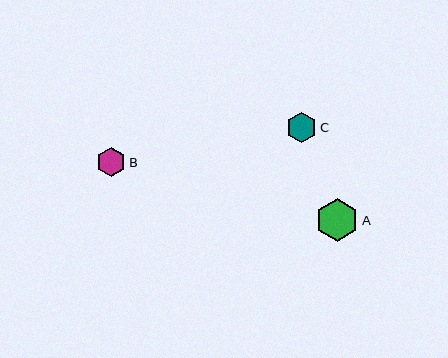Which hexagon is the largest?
Hexagon A is the largest with a size of approximately 43 pixels.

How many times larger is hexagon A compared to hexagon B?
Hexagon A is approximately 1.5 times the size of hexagon B.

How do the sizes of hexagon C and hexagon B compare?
Hexagon C and hexagon B are approximately the same size.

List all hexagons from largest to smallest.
From largest to smallest: A, C, B.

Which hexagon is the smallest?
Hexagon B is the smallest with a size of approximately 29 pixels.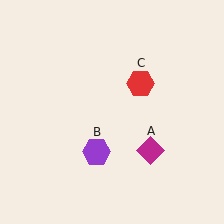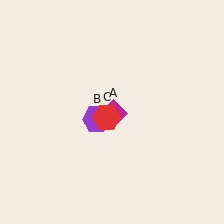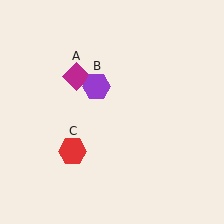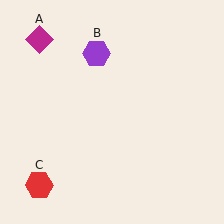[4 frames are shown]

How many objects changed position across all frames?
3 objects changed position: magenta diamond (object A), purple hexagon (object B), red hexagon (object C).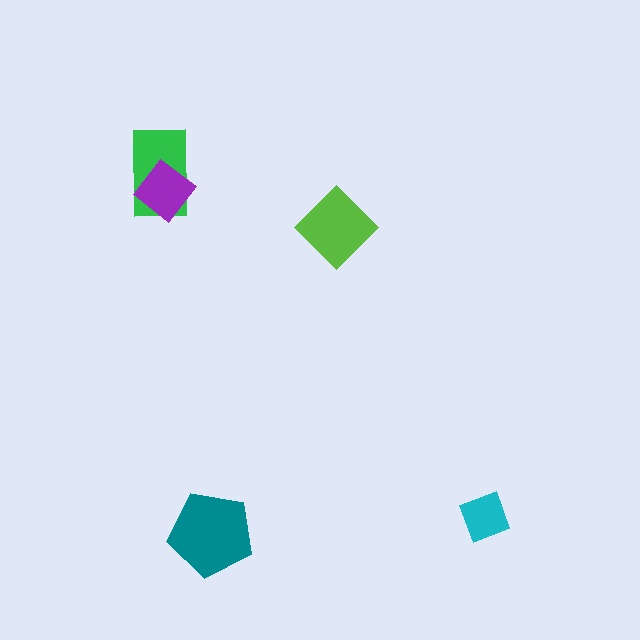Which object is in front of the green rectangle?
The purple diamond is in front of the green rectangle.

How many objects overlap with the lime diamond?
0 objects overlap with the lime diamond.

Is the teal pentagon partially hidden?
No, no other shape covers it.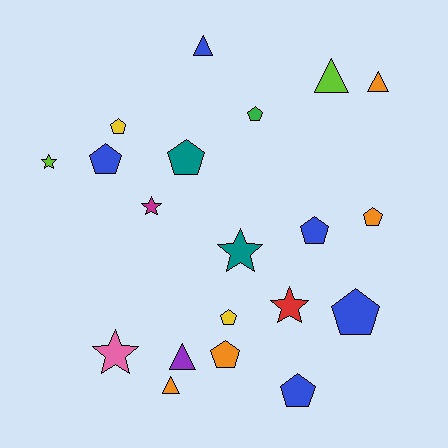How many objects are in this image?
There are 20 objects.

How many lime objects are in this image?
There are 2 lime objects.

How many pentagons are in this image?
There are 10 pentagons.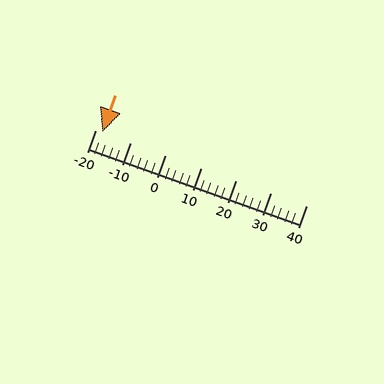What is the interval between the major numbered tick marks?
The major tick marks are spaced 10 units apart.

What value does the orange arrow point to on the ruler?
The orange arrow points to approximately -18.